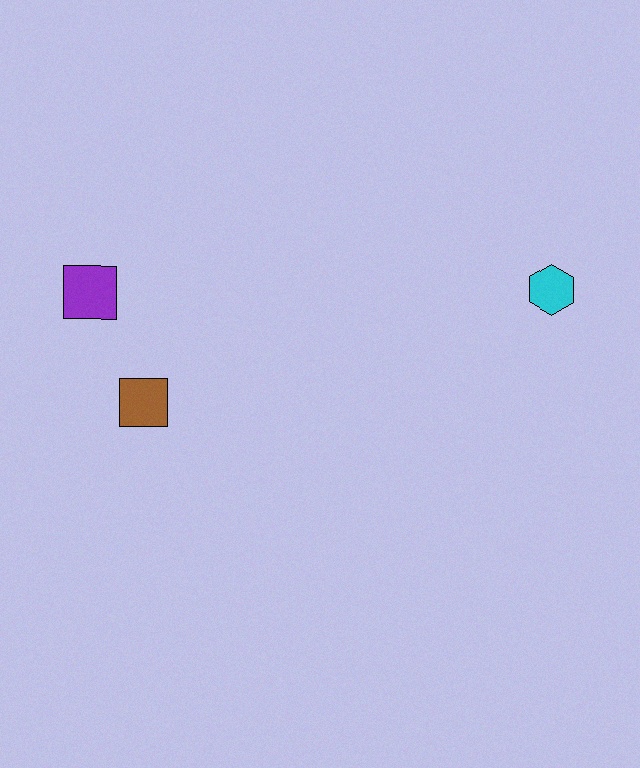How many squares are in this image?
There are 2 squares.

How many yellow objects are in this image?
There are no yellow objects.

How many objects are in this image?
There are 3 objects.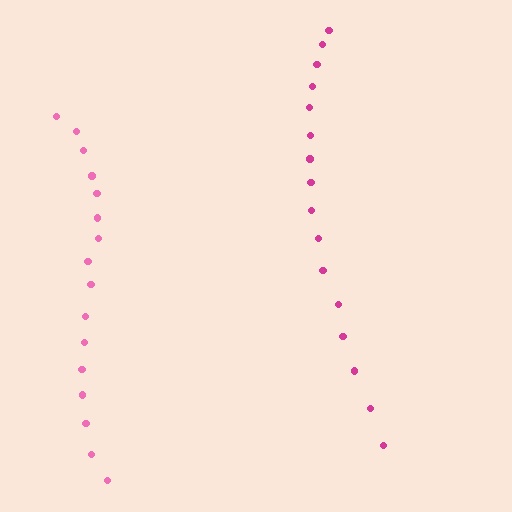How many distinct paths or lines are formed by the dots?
There are 2 distinct paths.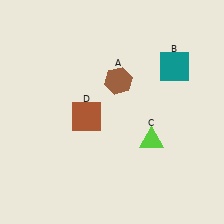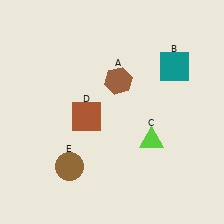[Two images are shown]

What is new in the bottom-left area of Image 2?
A brown circle (E) was added in the bottom-left area of Image 2.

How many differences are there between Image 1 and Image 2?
There is 1 difference between the two images.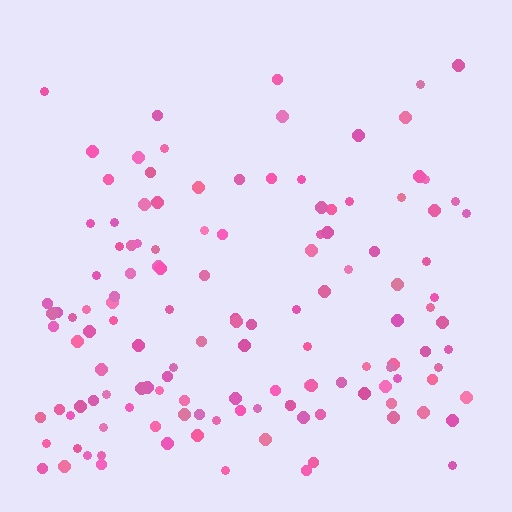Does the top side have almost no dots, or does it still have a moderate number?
Still a moderate number, just noticeably fewer than the bottom.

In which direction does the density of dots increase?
From top to bottom, with the bottom side densest.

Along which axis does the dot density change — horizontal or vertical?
Vertical.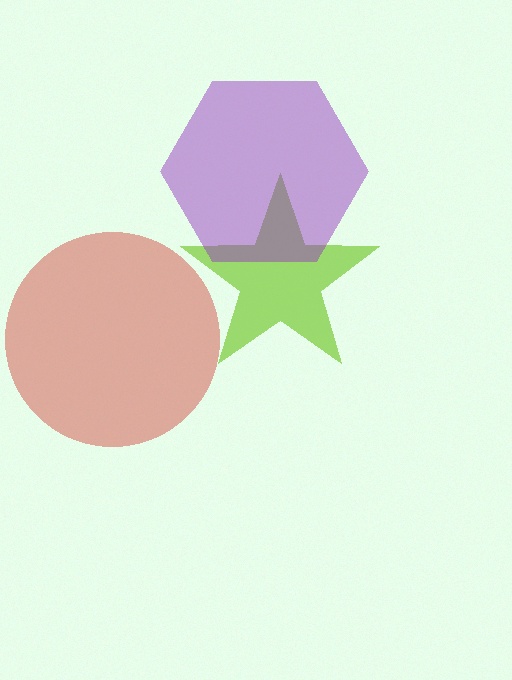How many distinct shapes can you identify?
There are 3 distinct shapes: a lime star, a red circle, a purple hexagon.